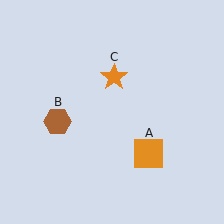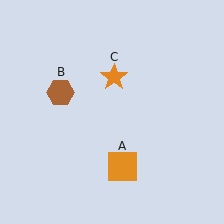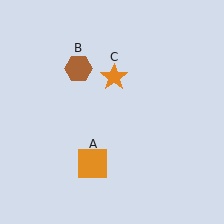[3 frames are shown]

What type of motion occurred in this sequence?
The orange square (object A), brown hexagon (object B) rotated clockwise around the center of the scene.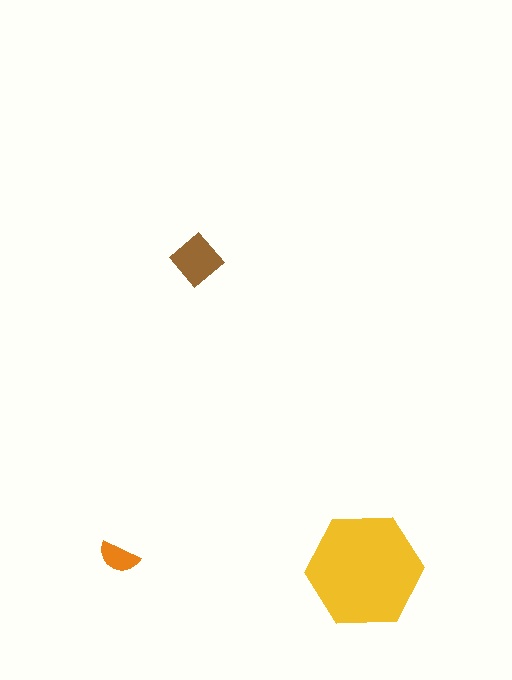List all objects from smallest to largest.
The orange semicircle, the brown diamond, the yellow hexagon.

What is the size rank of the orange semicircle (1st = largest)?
3rd.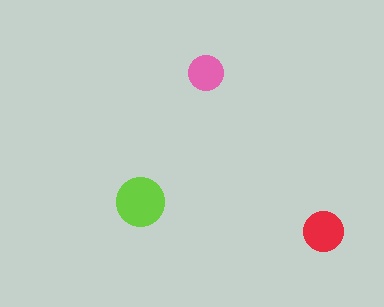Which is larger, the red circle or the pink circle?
The red one.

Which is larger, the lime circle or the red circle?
The lime one.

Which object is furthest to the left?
The lime circle is leftmost.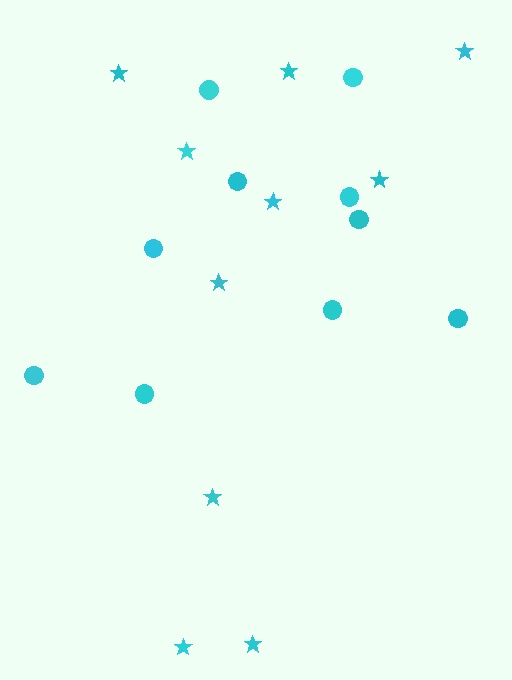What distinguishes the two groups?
There are 2 groups: one group of circles (10) and one group of stars (10).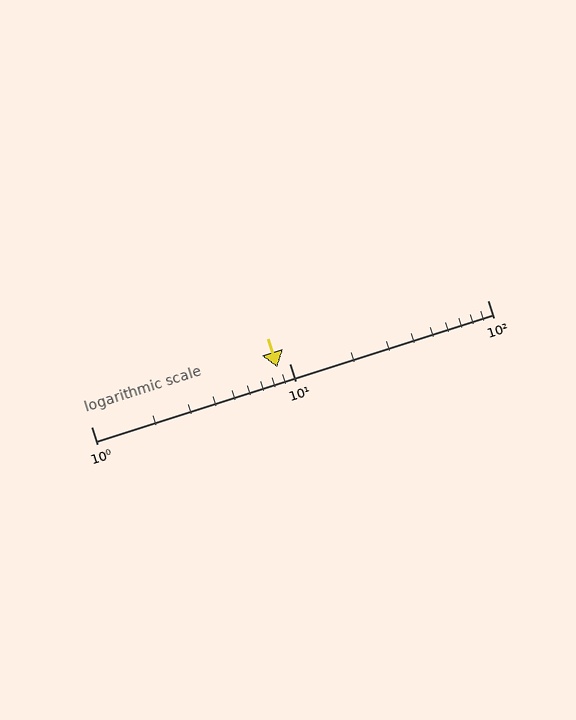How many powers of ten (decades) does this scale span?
The scale spans 2 decades, from 1 to 100.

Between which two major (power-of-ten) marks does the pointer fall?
The pointer is between 1 and 10.